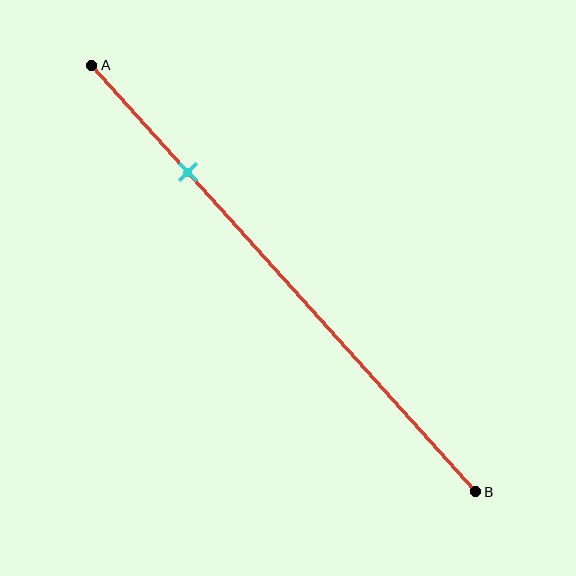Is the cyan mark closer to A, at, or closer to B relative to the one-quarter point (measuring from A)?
The cyan mark is approximately at the one-quarter point of segment AB.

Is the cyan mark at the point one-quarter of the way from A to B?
Yes, the mark is approximately at the one-quarter point.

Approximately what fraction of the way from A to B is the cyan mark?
The cyan mark is approximately 25% of the way from A to B.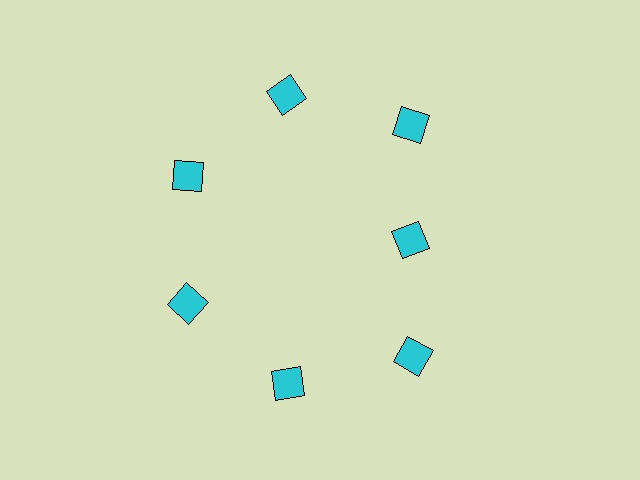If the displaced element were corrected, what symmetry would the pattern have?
It would have 7-fold rotational symmetry — the pattern would map onto itself every 51 degrees.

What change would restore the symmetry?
The symmetry would be restored by moving it outward, back onto the ring so that all 7 diamonds sit at equal angles and equal distance from the center.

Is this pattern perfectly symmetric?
No. The 7 cyan diamonds are arranged in a ring, but one element near the 3 o'clock position is pulled inward toward the center, breaking the 7-fold rotational symmetry.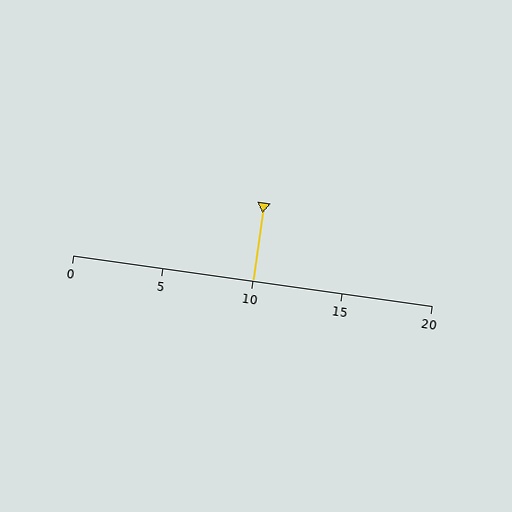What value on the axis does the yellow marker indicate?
The marker indicates approximately 10.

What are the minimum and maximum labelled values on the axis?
The axis runs from 0 to 20.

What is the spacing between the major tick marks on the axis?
The major ticks are spaced 5 apart.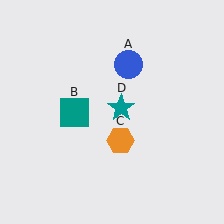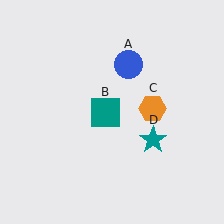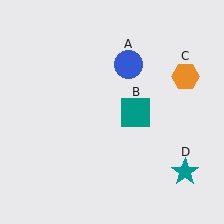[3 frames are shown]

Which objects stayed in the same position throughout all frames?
Blue circle (object A) remained stationary.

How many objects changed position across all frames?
3 objects changed position: teal square (object B), orange hexagon (object C), teal star (object D).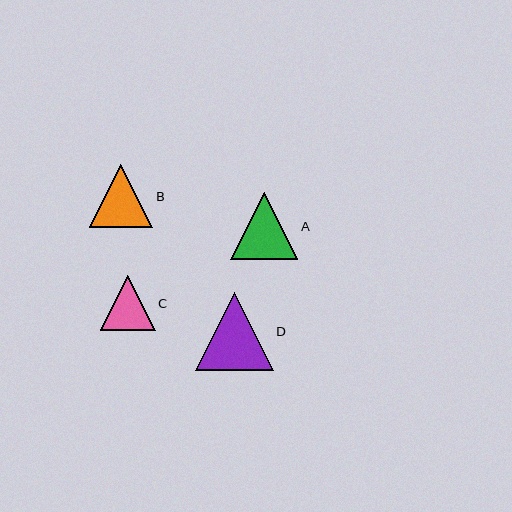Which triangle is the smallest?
Triangle C is the smallest with a size of approximately 55 pixels.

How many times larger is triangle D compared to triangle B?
Triangle D is approximately 1.2 times the size of triangle B.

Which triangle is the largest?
Triangle D is the largest with a size of approximately 78 pixels.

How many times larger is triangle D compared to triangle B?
Triangle D is approximately 1.2 times the size of triangle B.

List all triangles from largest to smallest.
From largest to smallest: D, A, B, C.